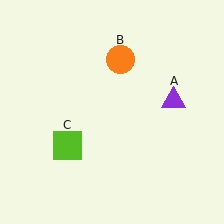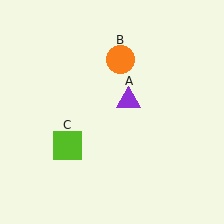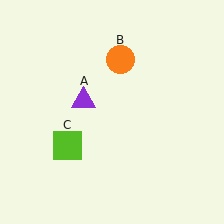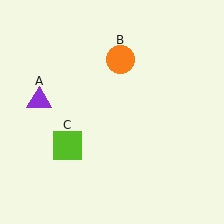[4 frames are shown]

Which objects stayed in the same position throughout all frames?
Orange circle (object B) and lime square (object C) remained stationary.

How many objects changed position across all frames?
1 object changed position: purple triangle (object A).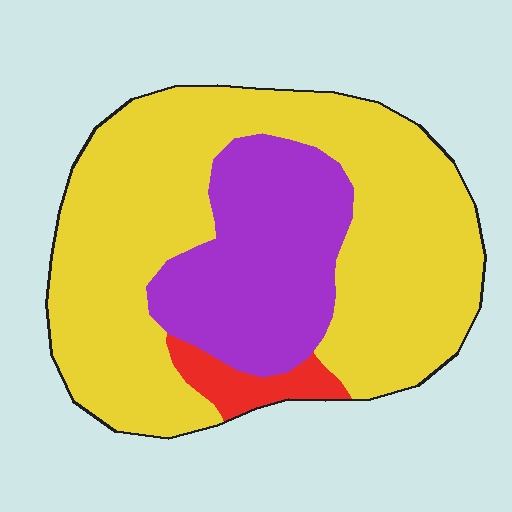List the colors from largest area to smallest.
From largest to smallest: yellow, purple, red.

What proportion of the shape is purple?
Purple takes up about one quarter (1/4) of the shape.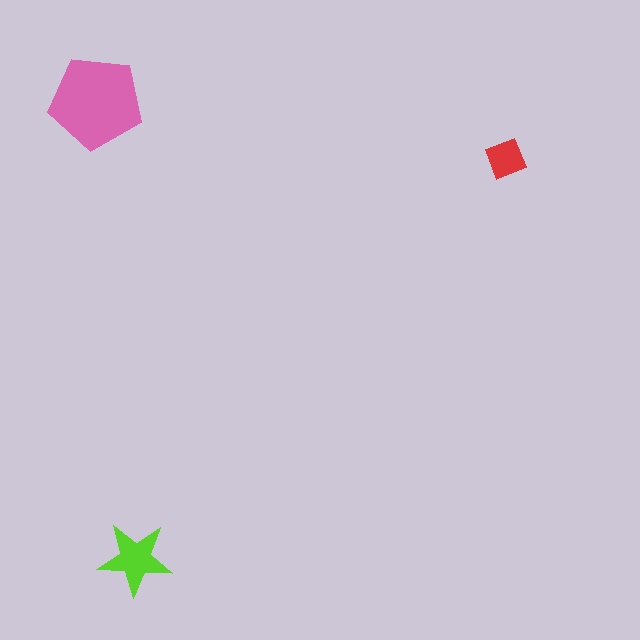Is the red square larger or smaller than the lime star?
Smaller.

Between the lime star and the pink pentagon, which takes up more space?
The pink pentagon.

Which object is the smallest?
The red square.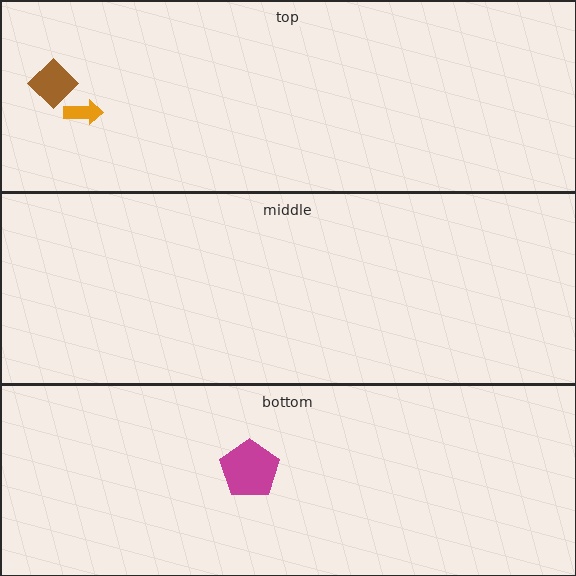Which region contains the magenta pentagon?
The bottom region.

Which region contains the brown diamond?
The top region.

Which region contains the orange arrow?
The top region.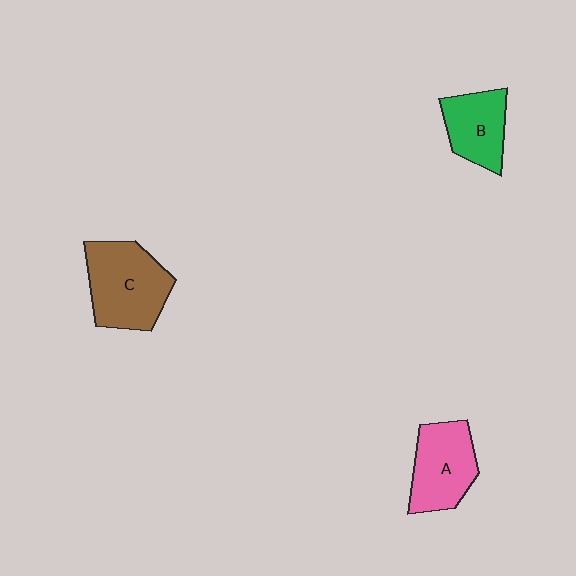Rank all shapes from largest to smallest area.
From largest to smallest: C (brown), A (pink), B (green).